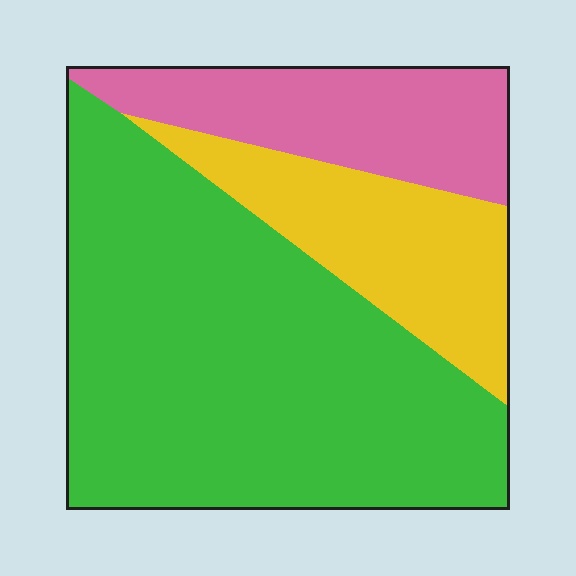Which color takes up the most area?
Green, at roughly 60%.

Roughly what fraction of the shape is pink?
Pink takes up about one fifth (1/5) of the shape.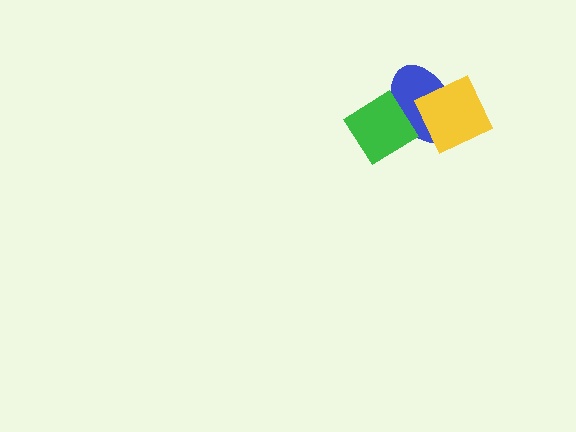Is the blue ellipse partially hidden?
Yes, it is partially covered by another shape.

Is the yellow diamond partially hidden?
No, no other shape covers it.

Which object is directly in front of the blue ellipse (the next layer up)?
The green diamond is directly in front of the blue ellipse.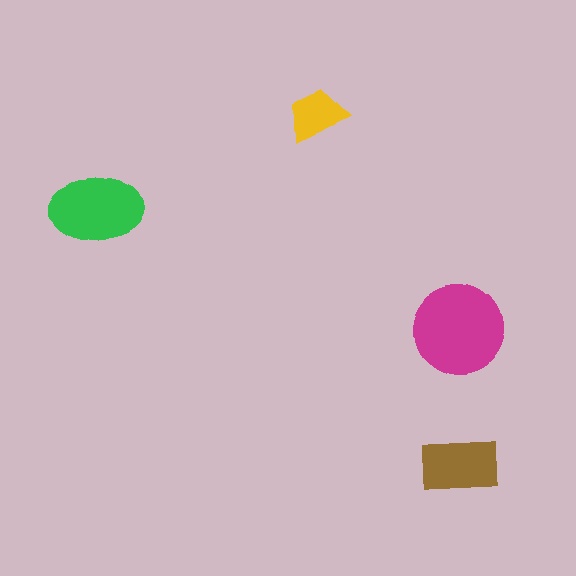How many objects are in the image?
There are 4 objects in the image.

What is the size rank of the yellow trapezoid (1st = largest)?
4th.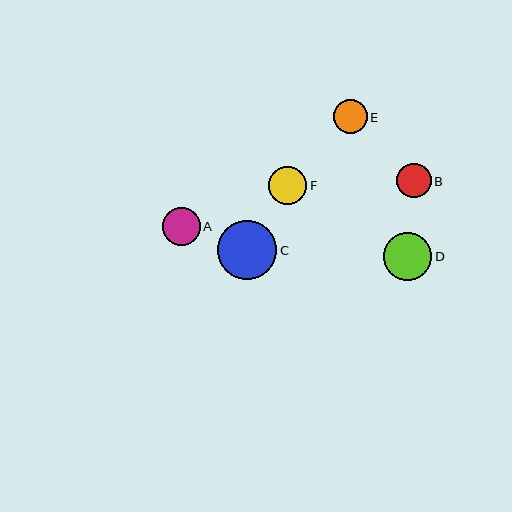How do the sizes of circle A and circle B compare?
Circle A and circle B are approximately the same size.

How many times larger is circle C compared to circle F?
Circle C is approximately 1.6 times the size of circle F.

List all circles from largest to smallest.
From largest to smallest: C, D, F, A, B, E.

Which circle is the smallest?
Circle E is the smallest with a size of approximately 34 pixels.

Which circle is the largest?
Circle C is the largest with a size of approximately 59 pixels.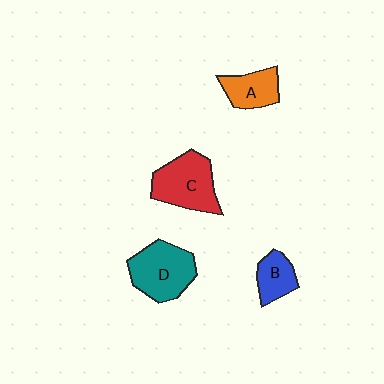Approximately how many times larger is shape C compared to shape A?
Approximately 1.6 times.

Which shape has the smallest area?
Shape B (blue).